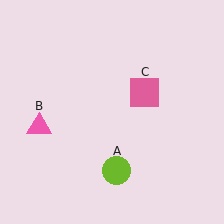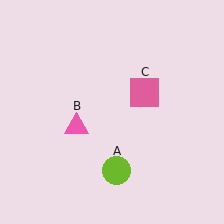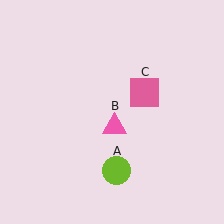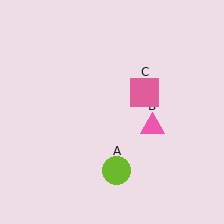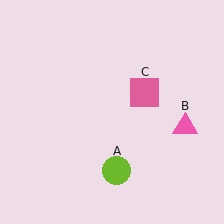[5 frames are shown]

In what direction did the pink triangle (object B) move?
The pink triangle (object B) moved right.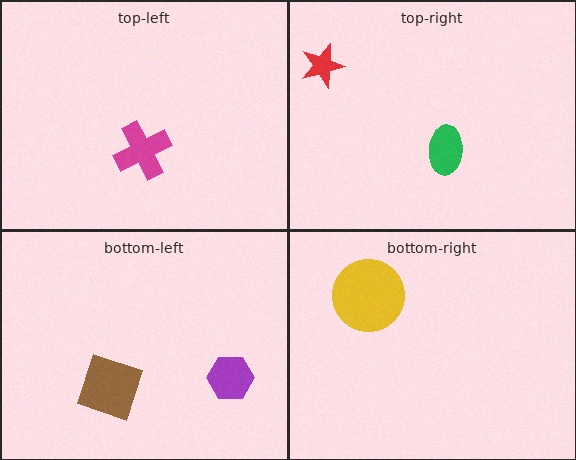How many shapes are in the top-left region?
1.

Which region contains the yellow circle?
The bottom-right region.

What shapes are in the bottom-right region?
The yellow circle.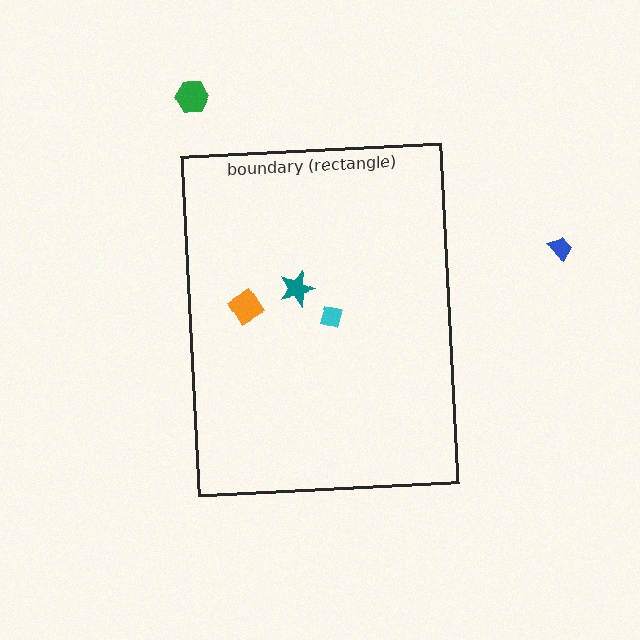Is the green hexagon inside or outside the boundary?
Outside.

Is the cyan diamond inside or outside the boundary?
Inside.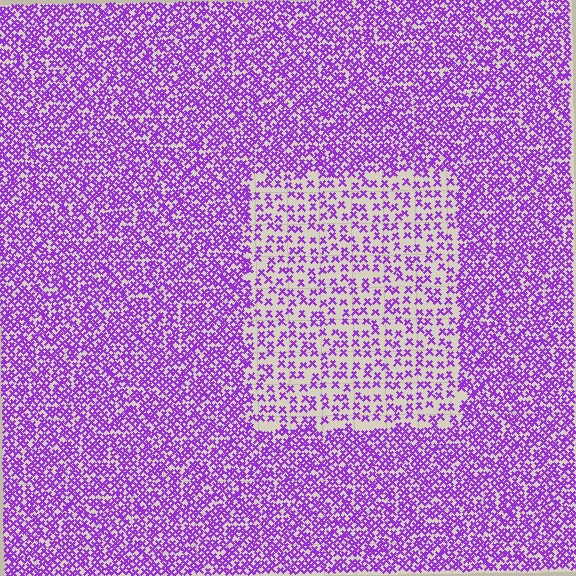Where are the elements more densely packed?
The elements are more densely packed outside the rectangle boundary.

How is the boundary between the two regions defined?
The boundary is defined by a change in element density (approximately 2.2x ratio). All elements are the same color, size, and shape.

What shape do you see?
I see a rectangle.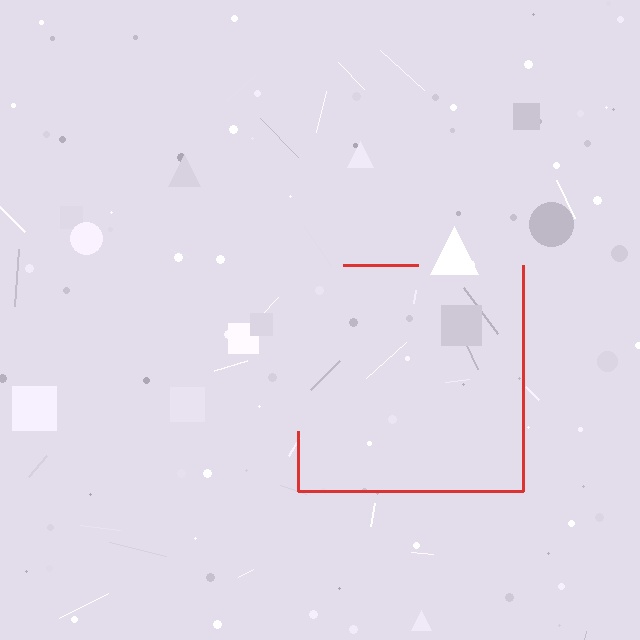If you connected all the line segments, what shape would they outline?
They would outline a square.